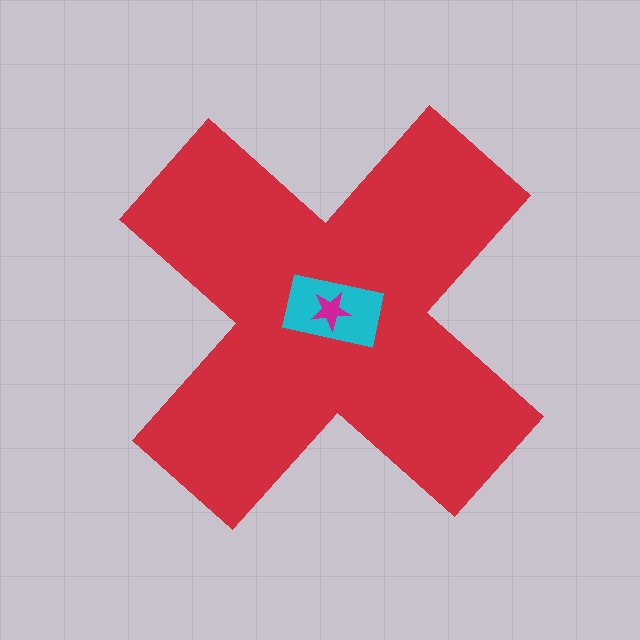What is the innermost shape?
The magenta star.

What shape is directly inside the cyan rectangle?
The magenta star.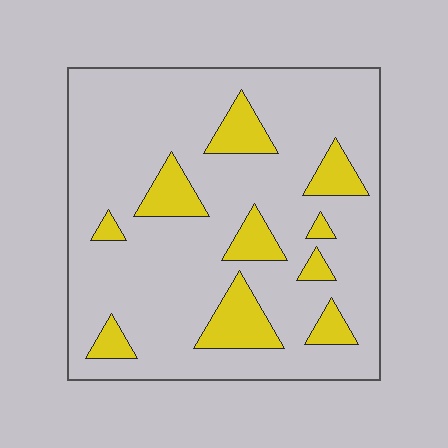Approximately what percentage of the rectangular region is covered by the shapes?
Approximately 15%.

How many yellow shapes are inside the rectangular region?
10.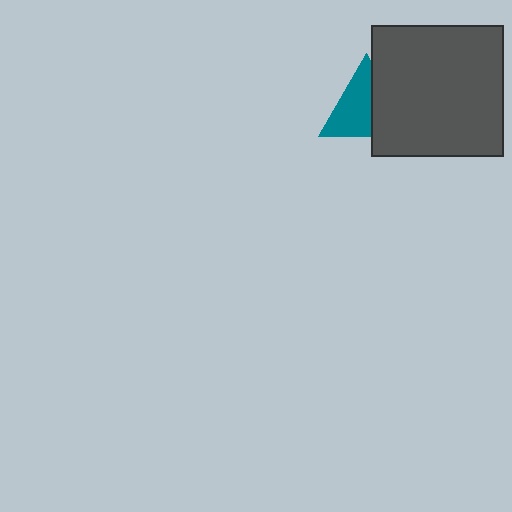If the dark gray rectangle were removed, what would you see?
You would see the complete teal triangle.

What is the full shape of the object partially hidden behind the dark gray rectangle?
The partially hidden object is a teal triangle.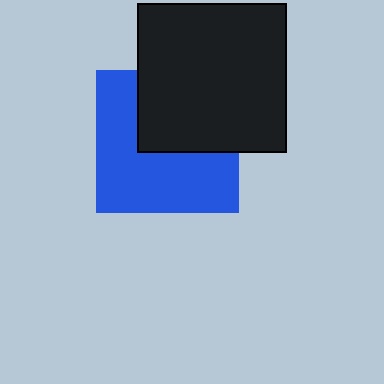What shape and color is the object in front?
The object in front is a black square.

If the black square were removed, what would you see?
You would see the complete blue square.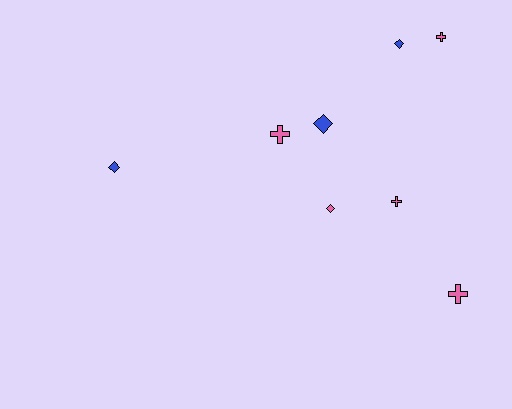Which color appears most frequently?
Pink, with 5 objects.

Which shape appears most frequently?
Diamond, with 4 objects.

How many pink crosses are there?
There are 4 pink crosses.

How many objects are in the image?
There are 8 objects.